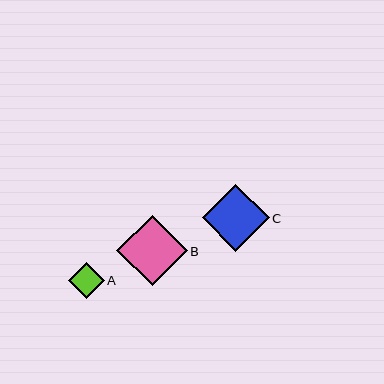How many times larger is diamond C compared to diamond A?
Diamond C is approximately 1.9 times the size of diamond A.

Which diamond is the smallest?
Diamond A is the smallest with a size of approximately 36 pixels.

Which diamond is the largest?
Diamond B is the largest with a size of approximately 71 pixels.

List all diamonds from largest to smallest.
From largest to smallest: B, C, A.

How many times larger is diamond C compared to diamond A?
Diamond C is approximately 1.9 times the size of diamond A.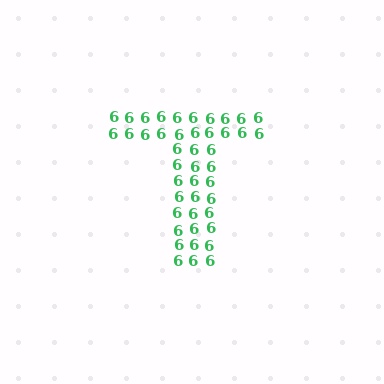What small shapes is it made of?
It is made of small digit 6's.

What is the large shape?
The large shape is the letter T.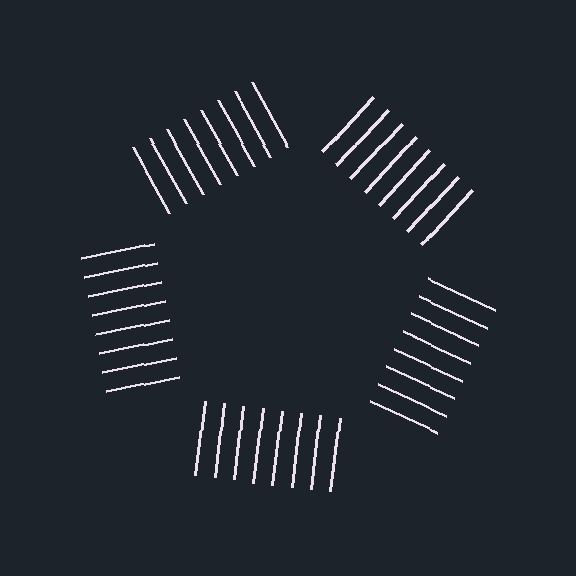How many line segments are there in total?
40 — 8 along each of the 5 edges.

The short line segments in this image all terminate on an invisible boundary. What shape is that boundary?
An illusory pentagon — the line segments terminate on its edges but no continuous stroke is drawn.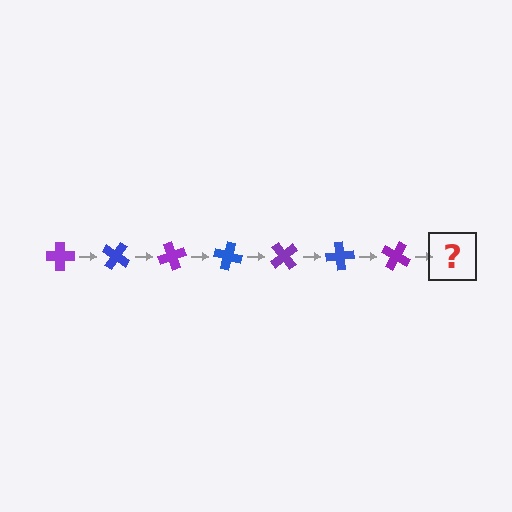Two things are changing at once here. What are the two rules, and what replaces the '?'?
The two rules are that it rotates 35 degrees each step and the color cycles through purple and blue. The '?' should be a blue cross, rotated 245 degrees from the start.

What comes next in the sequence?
The next element should be a blue cross, rotated 245 degrees from the start.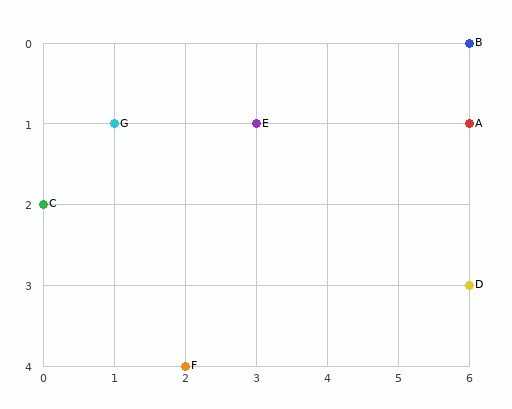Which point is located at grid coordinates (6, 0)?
Point B is at (6, 0).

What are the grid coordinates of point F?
Point F is at grid coordinates (2, 4).